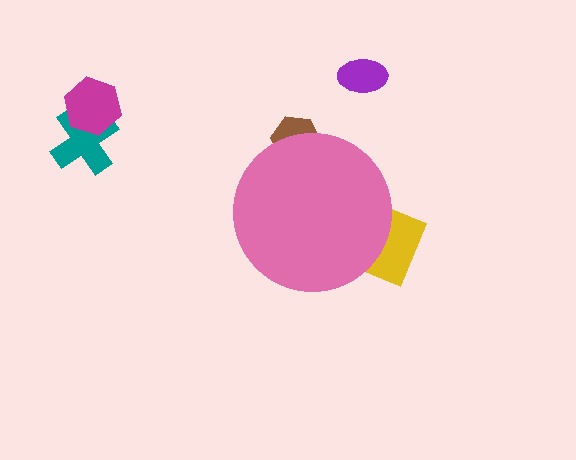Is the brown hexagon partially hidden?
Yes, the brown hexagon is partially hidden behind the pink circle.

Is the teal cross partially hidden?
No, the teal cross is fully visible.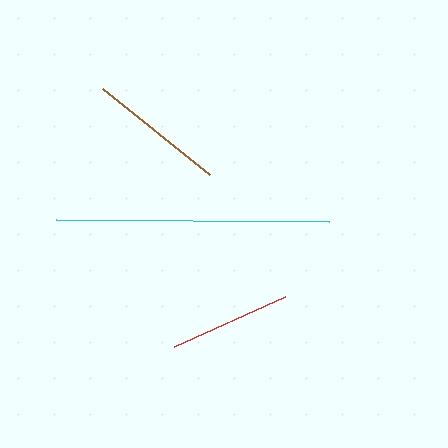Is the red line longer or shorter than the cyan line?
The cyan line is longer than the red line.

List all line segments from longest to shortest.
From longest to shortest: cyan, brown, red.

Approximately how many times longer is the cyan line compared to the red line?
The cyan line is approximately 2.2 times the length of the red line.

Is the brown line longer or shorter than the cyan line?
The cyan line is longer than the brown line.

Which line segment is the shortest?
The red line is the shortest at approximately 122 pixels.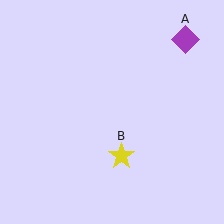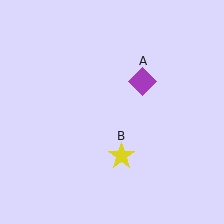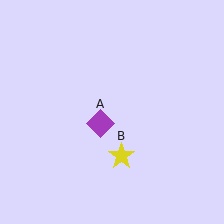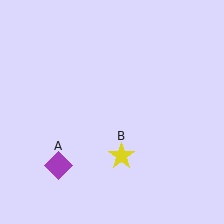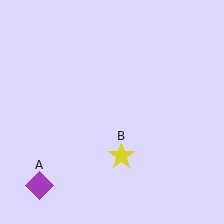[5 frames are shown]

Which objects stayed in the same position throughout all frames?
Yellow star (object B) remained stationary.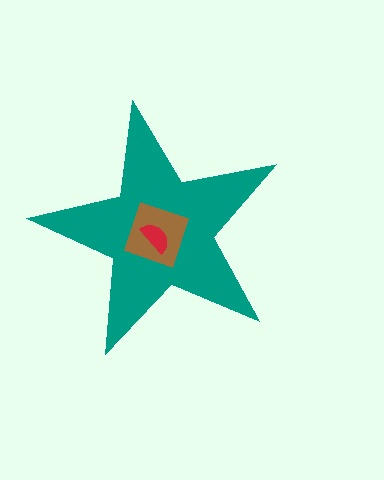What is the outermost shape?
The teal star.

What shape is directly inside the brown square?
The red semicircle.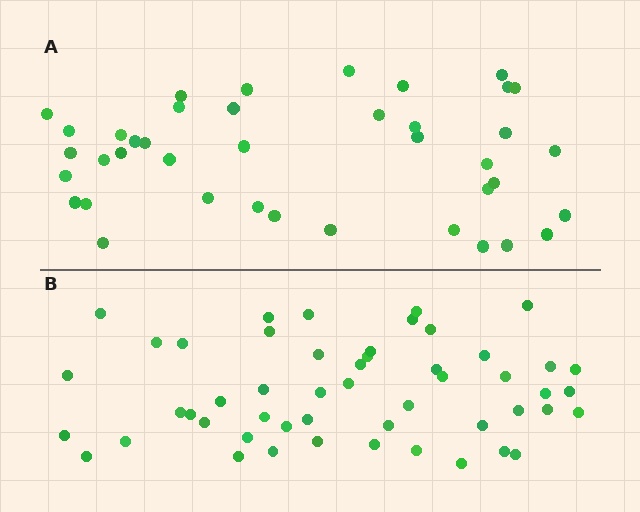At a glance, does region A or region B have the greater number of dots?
Region B (the bottom region) has more dots.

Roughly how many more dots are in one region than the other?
Region B has roughly 12 or so more dots than region A.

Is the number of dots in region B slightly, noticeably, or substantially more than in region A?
Region B has noticeably more, but not dramatically so. The ratio is roughly 1.3 to 1.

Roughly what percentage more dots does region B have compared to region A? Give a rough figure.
About 30% more.